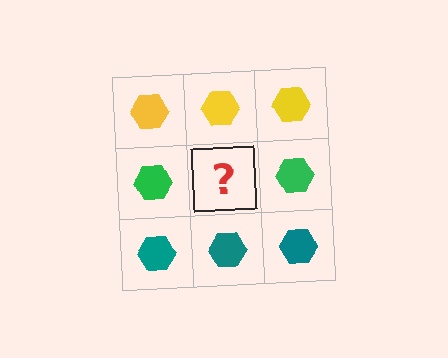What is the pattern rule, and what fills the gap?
The rule is that each row has a consistent color. The gap should be filled with a green hexagon.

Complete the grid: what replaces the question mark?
The question mark should be replaced with a green hexagon.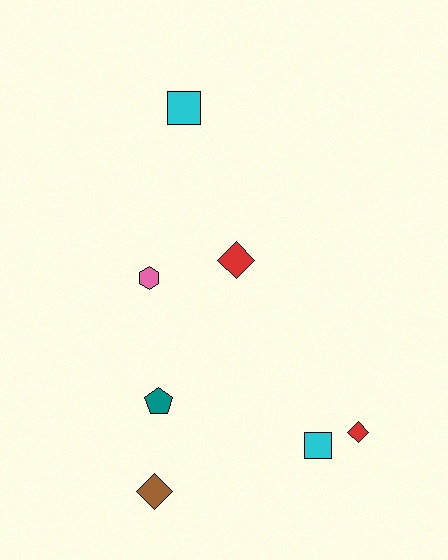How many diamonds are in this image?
There are 3 diamonds.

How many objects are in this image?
There are 7 objects.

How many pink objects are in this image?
There is 1 pink object.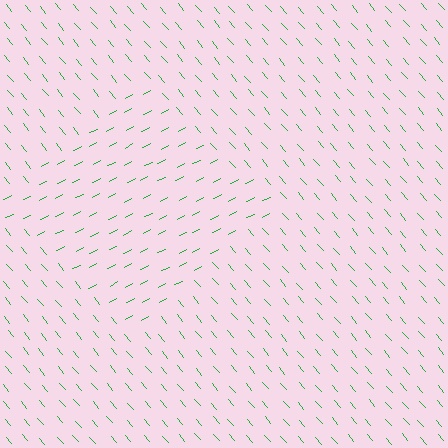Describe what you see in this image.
The image is filled with small green line segments. A diamond region in the image has lines oriented differently from the surrounding lines, creating a visible texture boundary.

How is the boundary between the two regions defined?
The boundary is defined purely by a change in line orientation (approximately 76 degrees difference). All lines are the same color and thickness.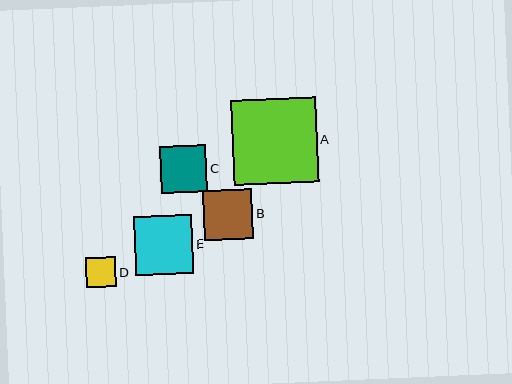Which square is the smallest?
Square D is the smallest with a size of approximately 30 pixels.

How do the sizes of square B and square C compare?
Square B and square C are approximately the same size.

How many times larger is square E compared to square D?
Square E is approximately 2.0 times the size of square D.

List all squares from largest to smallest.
From largest to smallest: A, E, B, C, D.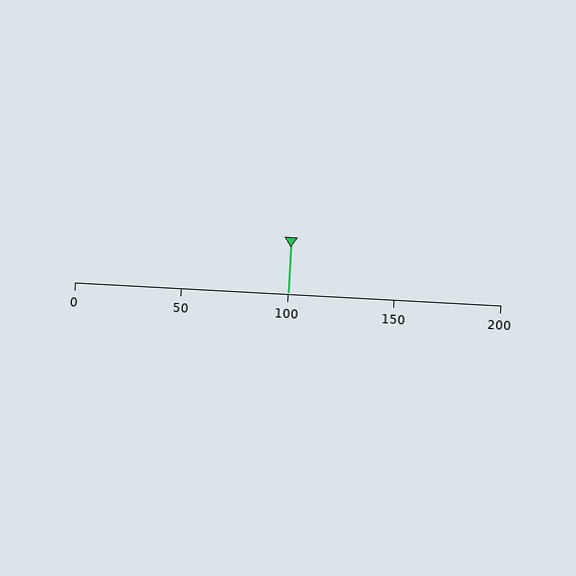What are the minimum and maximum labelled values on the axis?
The axis runs from 0 to 200.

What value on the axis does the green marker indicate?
The marker indicates approximately 100.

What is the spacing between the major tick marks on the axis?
The major ticks are spaced 50 apart.